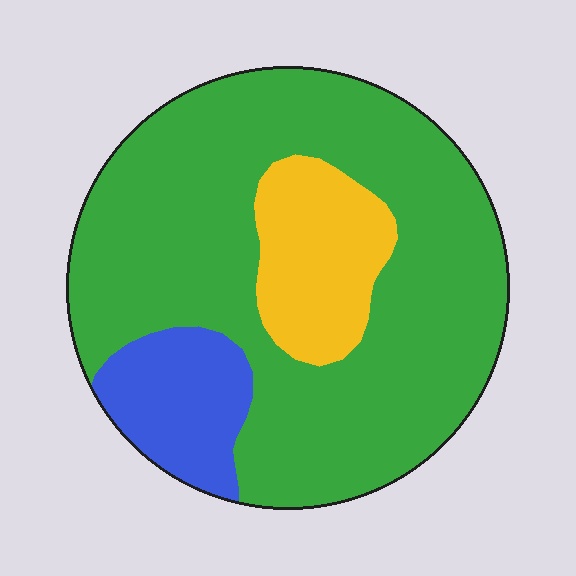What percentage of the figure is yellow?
Yellow takes up less than a sixth of the figure.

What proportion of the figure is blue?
Blue covers 12% of the figure.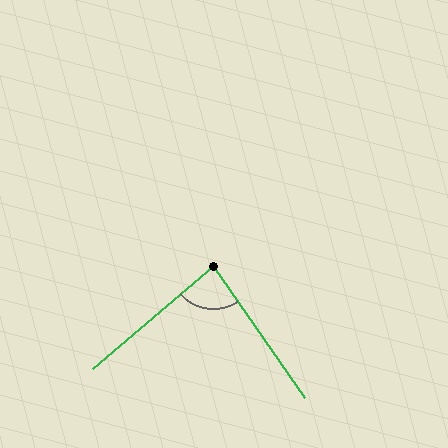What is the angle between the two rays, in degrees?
Approximately 84 degrees.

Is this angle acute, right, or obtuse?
It is acute.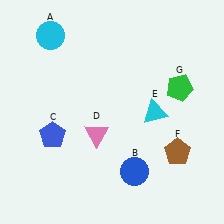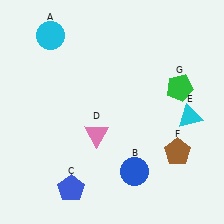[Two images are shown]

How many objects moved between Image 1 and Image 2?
2 objects moved between the two images.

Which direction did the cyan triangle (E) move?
The cyan triangle (E) moved right.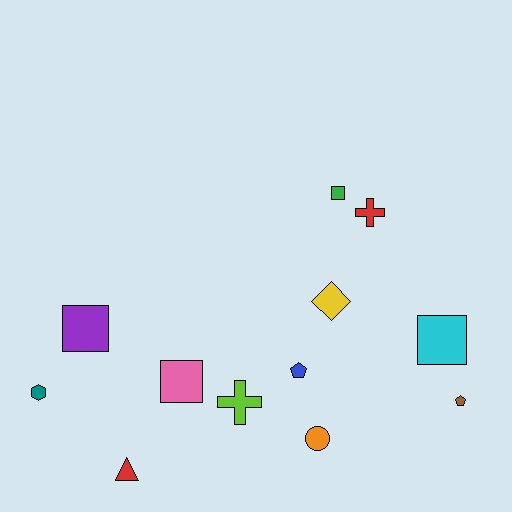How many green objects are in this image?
There is 1 green object.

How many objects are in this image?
There are 12 objects.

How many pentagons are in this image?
There are 2 pentagons.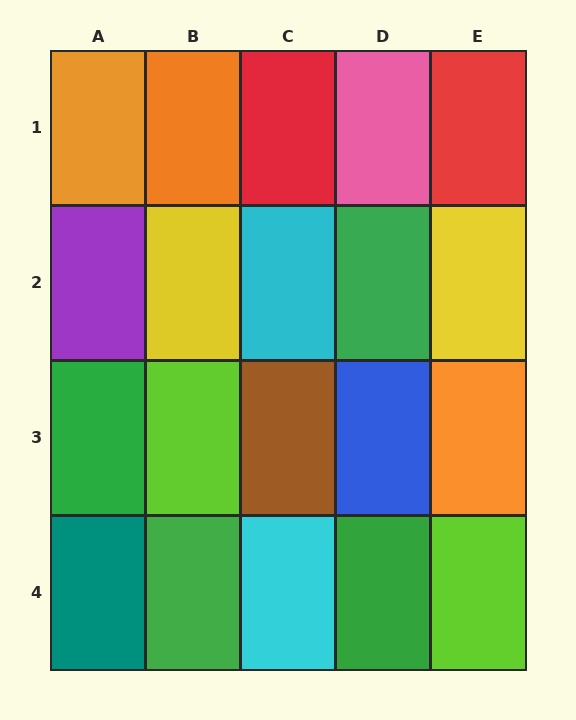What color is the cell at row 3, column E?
Orange.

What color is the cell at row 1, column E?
Red.